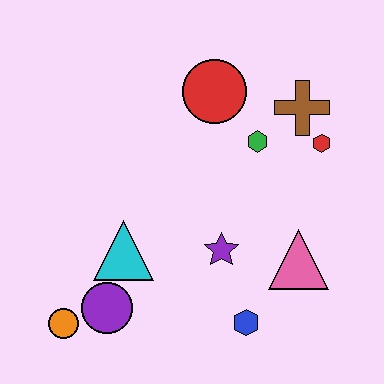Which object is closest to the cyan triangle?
The purple circle is closest to the cyan triangle.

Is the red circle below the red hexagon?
No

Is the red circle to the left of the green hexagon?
Yes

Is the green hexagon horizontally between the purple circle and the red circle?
No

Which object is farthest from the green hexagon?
The orange circle is farthest from the green hexagon.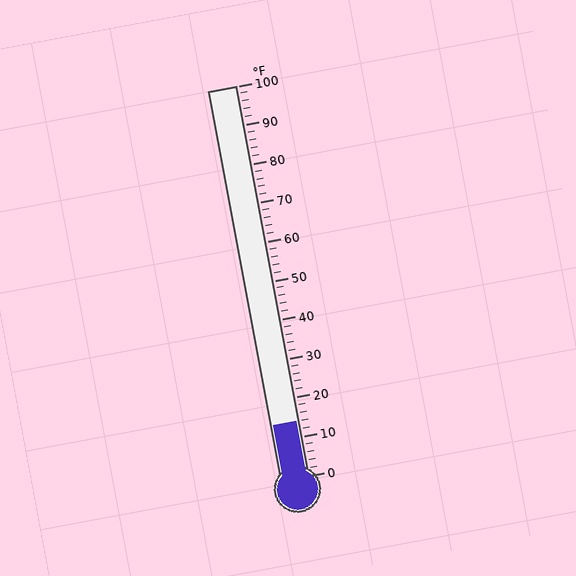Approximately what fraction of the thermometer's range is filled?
The thermometer is filled to approximately 15% of its range.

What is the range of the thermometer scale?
The thermometer scale ranges from 0°F to 100°F.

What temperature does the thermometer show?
The thermometer shows approximately 14°F.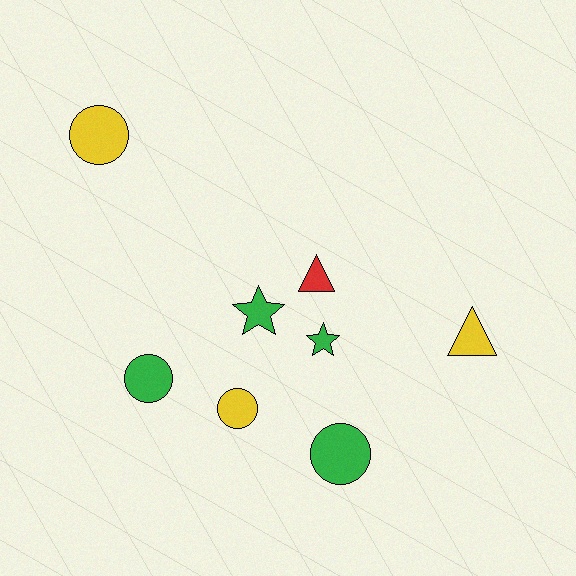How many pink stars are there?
There are no pink stars.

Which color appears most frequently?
Green, with 4 objects.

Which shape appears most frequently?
Circle, with 4 objects.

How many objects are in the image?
There are 8 objects.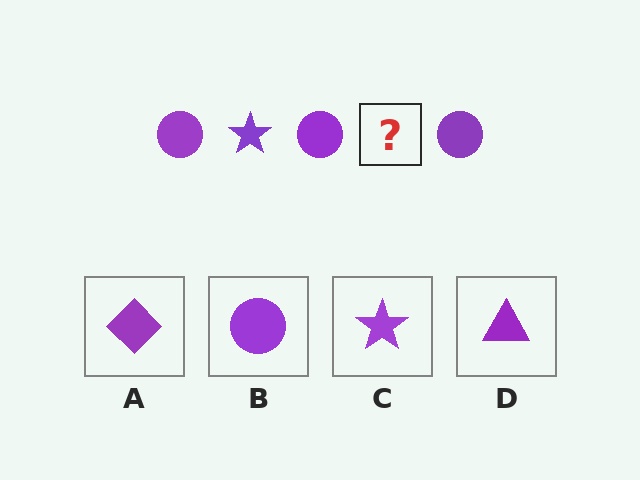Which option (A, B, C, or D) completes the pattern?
C.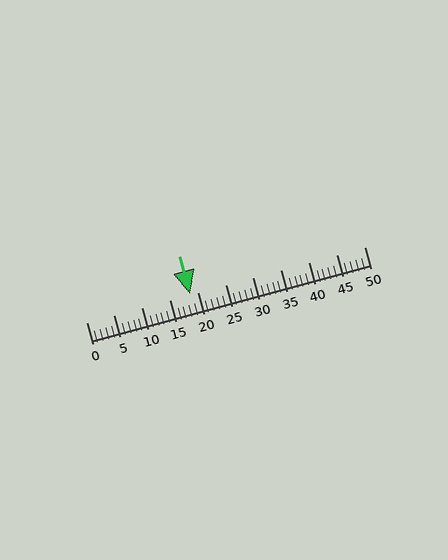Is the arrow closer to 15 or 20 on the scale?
The arrow is closer to 20.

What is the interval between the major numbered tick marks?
The major tick marks are spaced 5 units apart.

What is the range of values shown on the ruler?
The ruler shows values from 0 to 50.